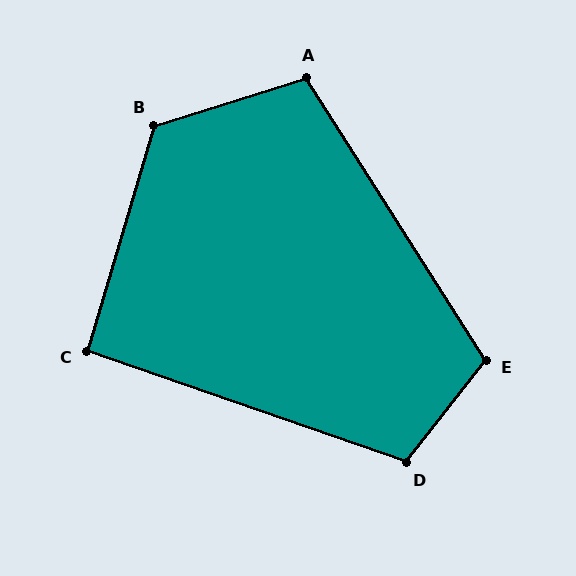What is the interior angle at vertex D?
Approximately 109 degrees (obtuse).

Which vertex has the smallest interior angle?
C, at approximately 93 degrees.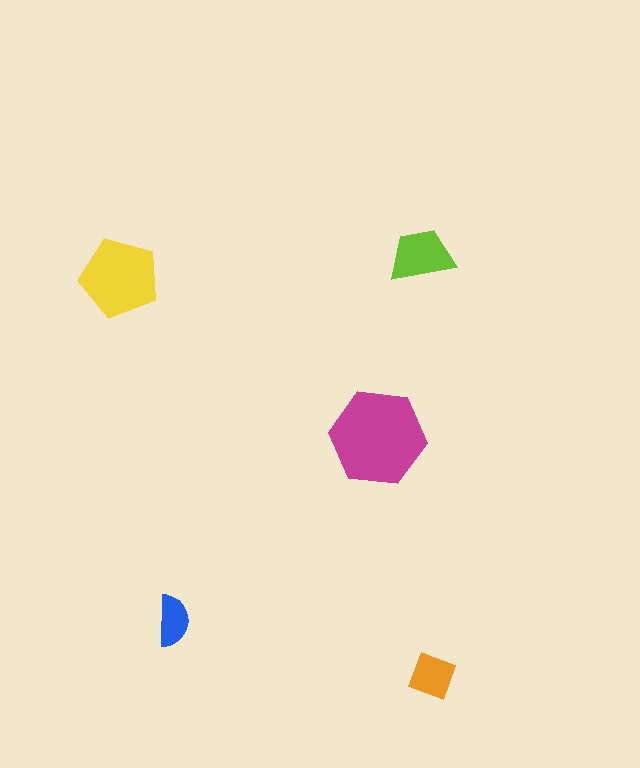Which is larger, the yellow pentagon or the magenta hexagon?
The magenta hexagon.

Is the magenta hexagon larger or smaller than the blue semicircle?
Larger.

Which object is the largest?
The magenta hexagon.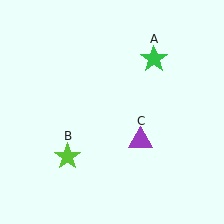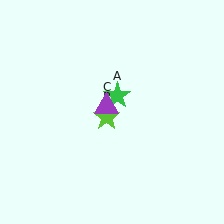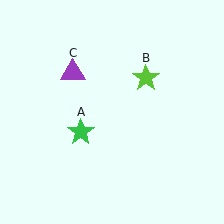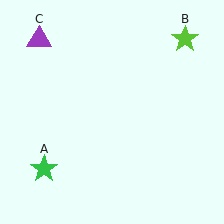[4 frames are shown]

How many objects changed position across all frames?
3 objects changed position: green star (object A), lime star (object B), purple triangle (object C).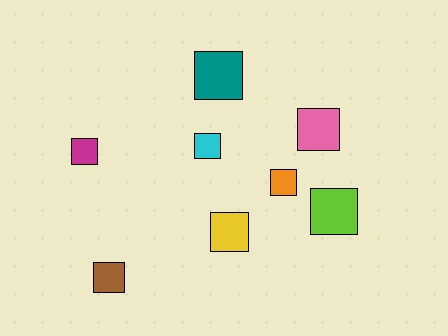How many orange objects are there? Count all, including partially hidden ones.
There is 1 orange object.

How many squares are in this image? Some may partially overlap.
There are 8 squares.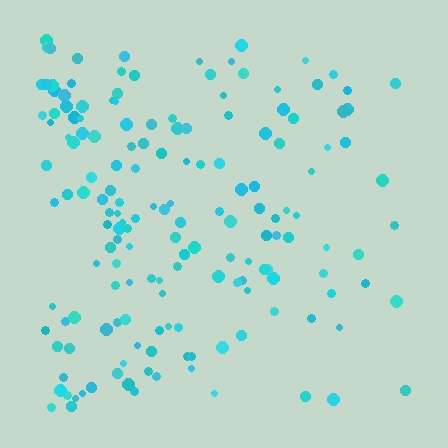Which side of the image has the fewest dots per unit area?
The right.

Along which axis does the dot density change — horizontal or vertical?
Horizontal.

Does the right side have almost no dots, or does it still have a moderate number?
Still a moderate number, just noticeably fewer than the left.